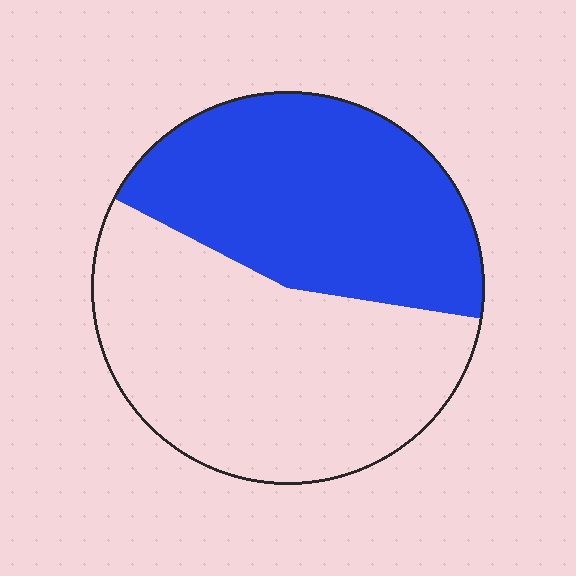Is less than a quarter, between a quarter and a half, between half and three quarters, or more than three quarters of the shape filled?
Between a quarter and a half.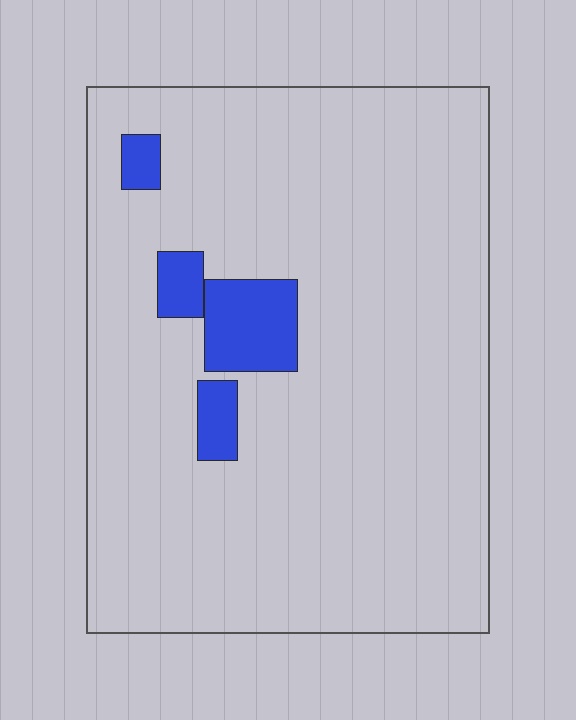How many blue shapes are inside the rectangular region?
4.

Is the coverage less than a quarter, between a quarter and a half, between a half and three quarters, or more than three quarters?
Less than a quarter.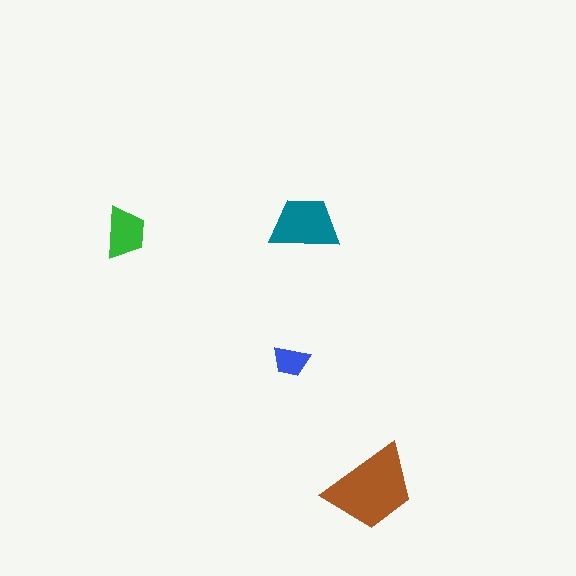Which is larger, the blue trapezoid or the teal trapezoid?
The teal one.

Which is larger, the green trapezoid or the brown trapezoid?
The brown one.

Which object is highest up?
The teal trapezoid is topmost.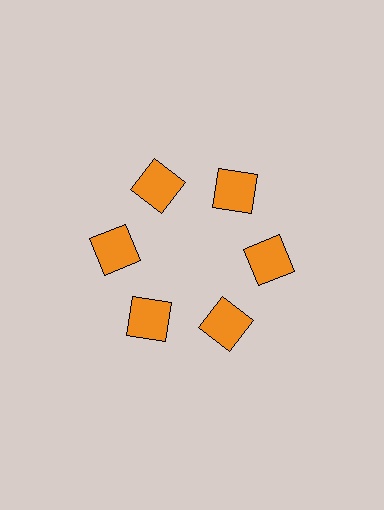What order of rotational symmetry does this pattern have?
This pattern has 6-fold rotational symmetry.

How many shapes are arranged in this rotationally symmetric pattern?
There are 6 shapes, arranged in 6 groups of 1.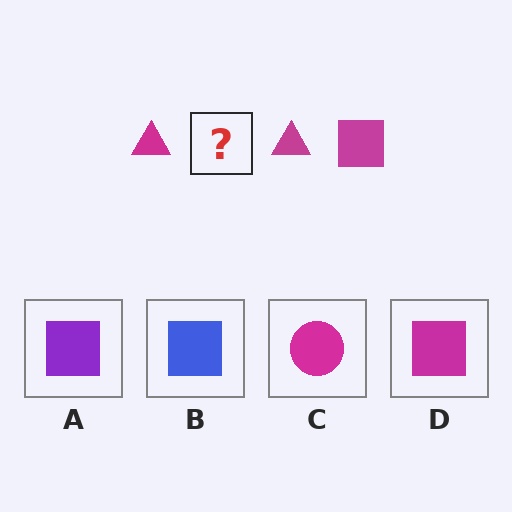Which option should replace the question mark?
Option D.